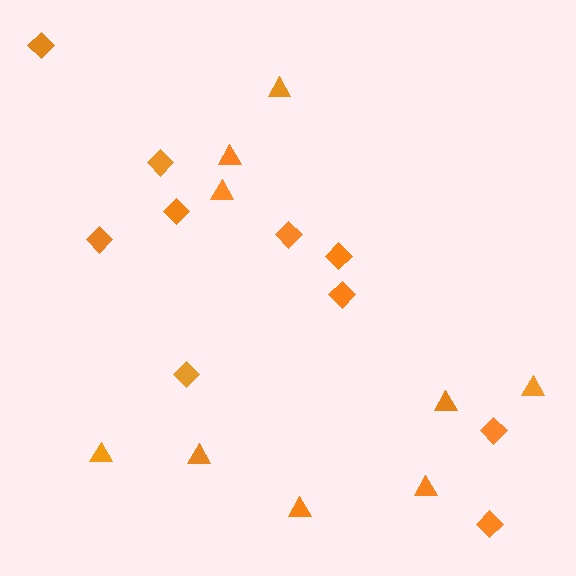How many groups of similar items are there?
There are 2 groups: one group of triangles (9) and one group of diamonds (10).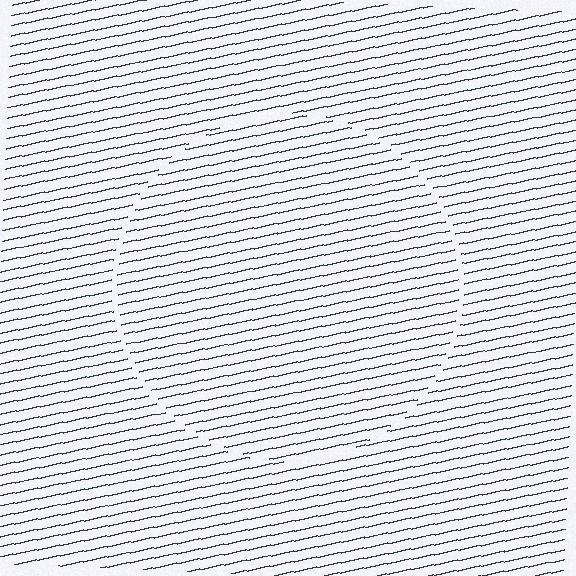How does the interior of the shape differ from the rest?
The interior of the shape contains the same grating, shifted by half a period — the contour is defined by the phase discontinuity where line-ends from the inner and outer gratings abut.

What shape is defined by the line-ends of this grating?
An illusory circle. The interior of the shape contains the same grating, shifted by half a period — the contour is defined by the phase discontinuity where line-ends from the inner and outer gratings abut.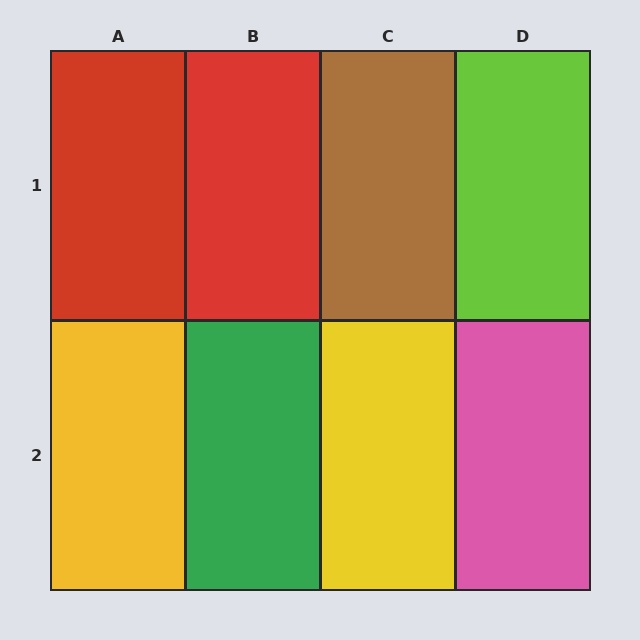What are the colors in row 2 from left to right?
Yellow, green, yellow, pink.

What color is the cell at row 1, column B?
Red.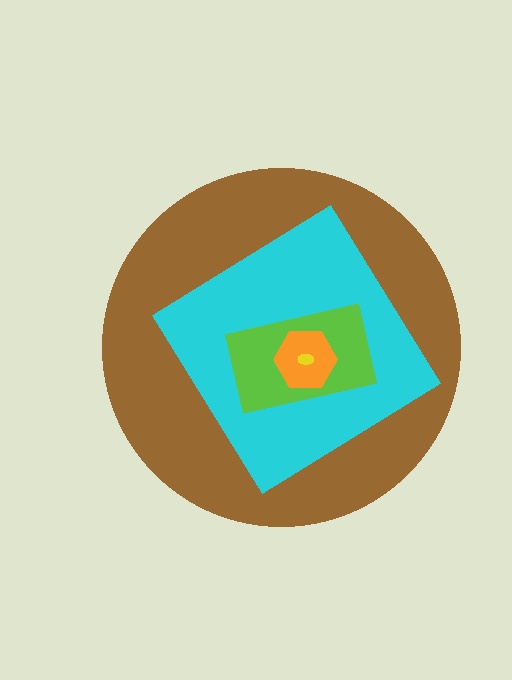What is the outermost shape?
The brown circle.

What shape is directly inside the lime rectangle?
The orange hexagon.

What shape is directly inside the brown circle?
The cyan diamond.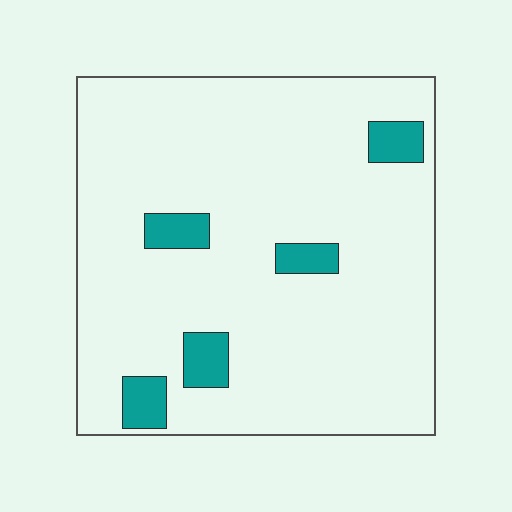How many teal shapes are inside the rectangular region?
5.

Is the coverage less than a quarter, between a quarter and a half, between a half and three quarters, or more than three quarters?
Less than a quarter.